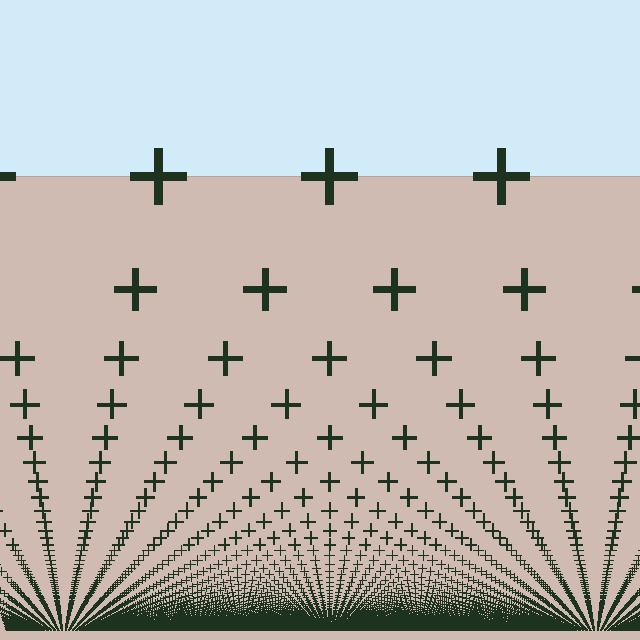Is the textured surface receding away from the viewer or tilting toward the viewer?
The surface appears to tilt toward the viewer. Texture elements get larger and sparser toward the top.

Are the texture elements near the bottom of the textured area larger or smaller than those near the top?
Smaller. The gradient is inverted — elements near the bottom are smaller and denser.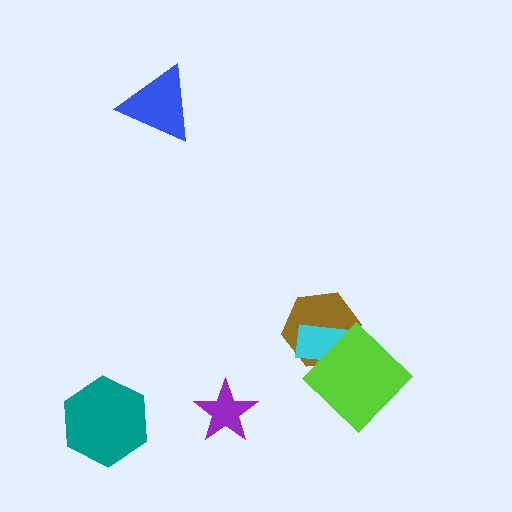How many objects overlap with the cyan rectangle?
2 objects overlap with the cyan rectangle.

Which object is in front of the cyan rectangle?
The lime diamond is in front of the cyan rectangle.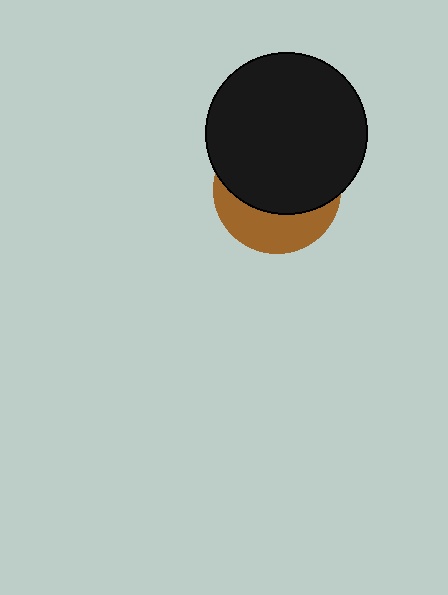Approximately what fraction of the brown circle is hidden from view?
Roughly 65% of the brown circle is hidden behind the black circle.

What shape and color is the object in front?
The object in front is a black circle.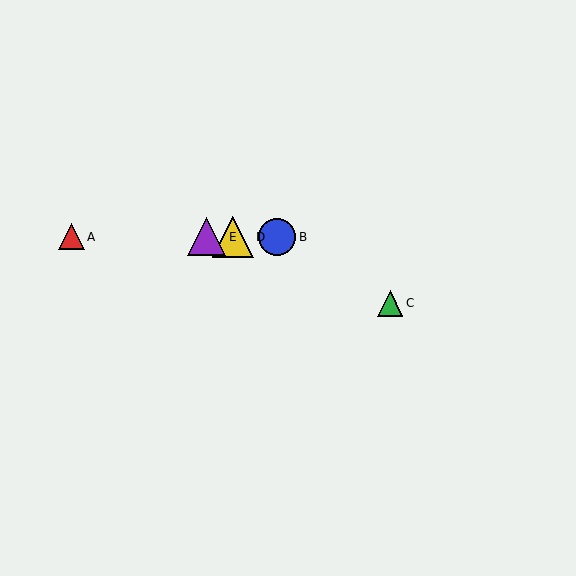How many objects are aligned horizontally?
4 objects (A, B, D, E) are aligned horizontally.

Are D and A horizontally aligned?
Yes, both are at y≈237.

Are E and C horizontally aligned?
No, E is at y≈237 and C is at y≈303.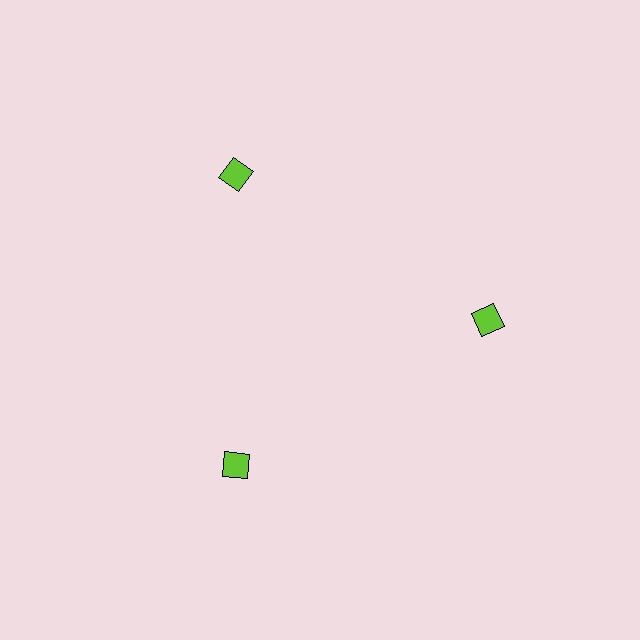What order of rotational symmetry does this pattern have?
This pattern has 3-fold rotational symmetry.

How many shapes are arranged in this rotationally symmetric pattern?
There are 3 shapes, arranged in 3 groups of 1.